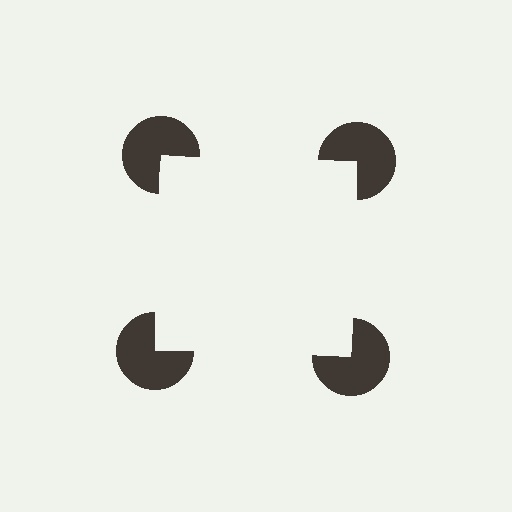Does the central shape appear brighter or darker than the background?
It typically appears slightly brighter than the background, even though no actual brightness change is drawn.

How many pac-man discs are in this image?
There are 4 — one at each vertex of the illusory square.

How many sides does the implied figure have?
4 sides.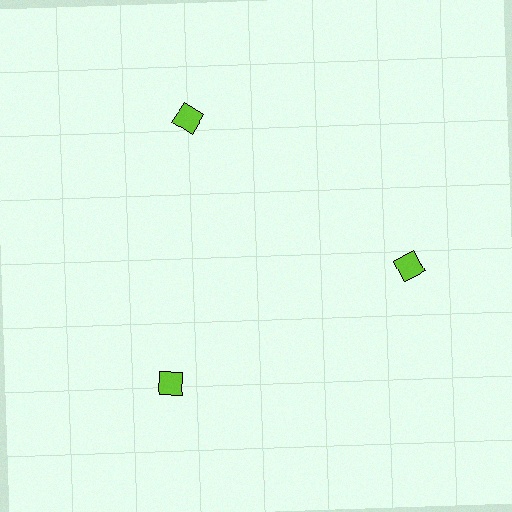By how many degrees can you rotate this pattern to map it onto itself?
The pattern maps onto itself every 120 degrees of rotation.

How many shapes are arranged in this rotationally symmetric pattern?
There are 3 shapes, arranged in 3 groups of 1.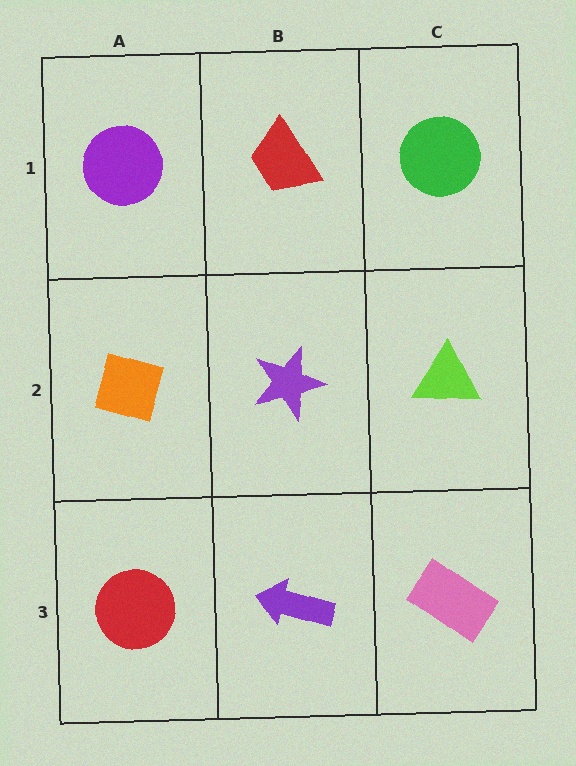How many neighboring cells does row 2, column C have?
3.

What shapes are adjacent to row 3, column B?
A purple star (row 2, column B), a red circle (row 3, column A), a pink rectangle (row 3, column C).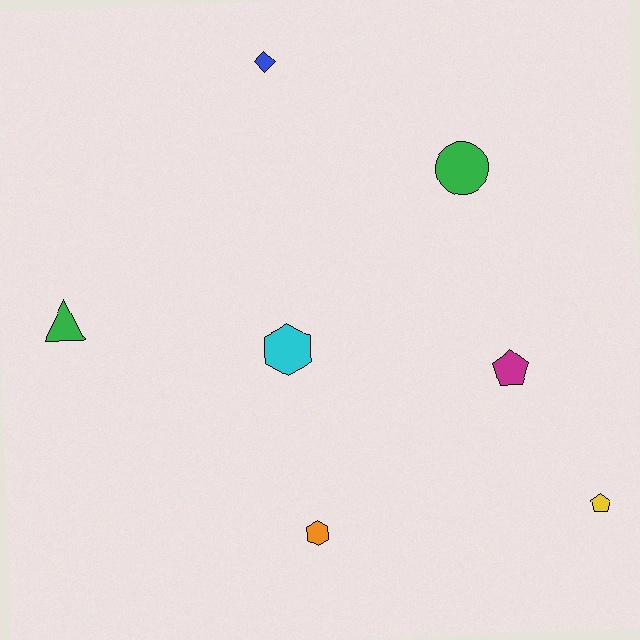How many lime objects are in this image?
There are no lime objects.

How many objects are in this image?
There are 7 objects.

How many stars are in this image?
There are no stars.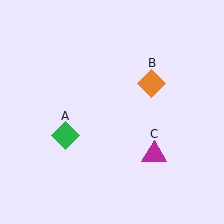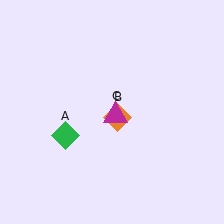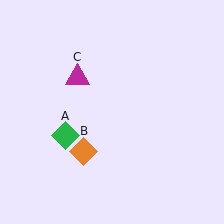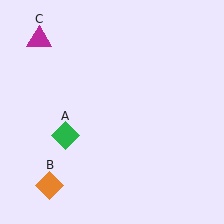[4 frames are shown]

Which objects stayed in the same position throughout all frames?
Green diamond (object A) remained stationary.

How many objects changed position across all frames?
2 objects changed position: orange diamond (object B), magenta triangle (object C).